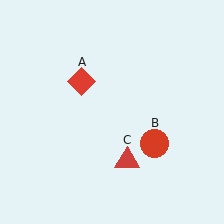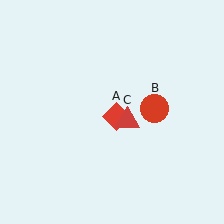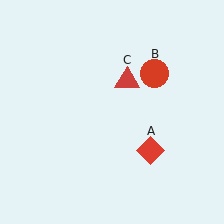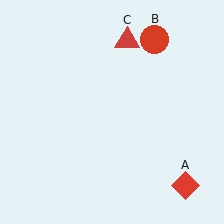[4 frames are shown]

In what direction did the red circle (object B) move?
The red circle (object B) moved up.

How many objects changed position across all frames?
3 objects changed position: red diamond (object A), red circle (object B), red triangle (object C).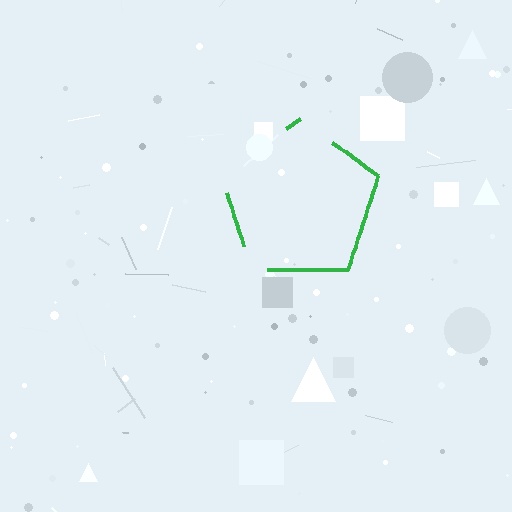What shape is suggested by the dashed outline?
The dashed outline suggests a pentagon.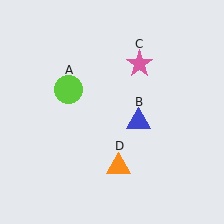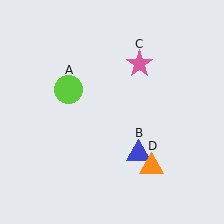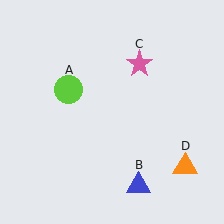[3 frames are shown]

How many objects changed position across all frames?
2 objects changed position: blue triangle (object B), orange triangle (object D).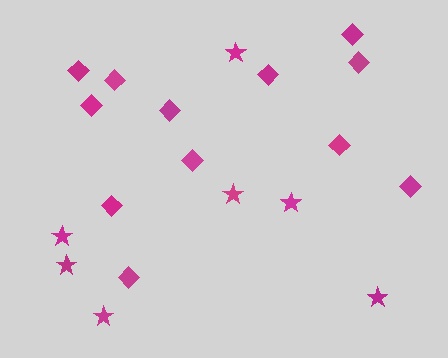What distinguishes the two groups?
There are 2 groups: one group of diamonds (12) and one group of stars (7).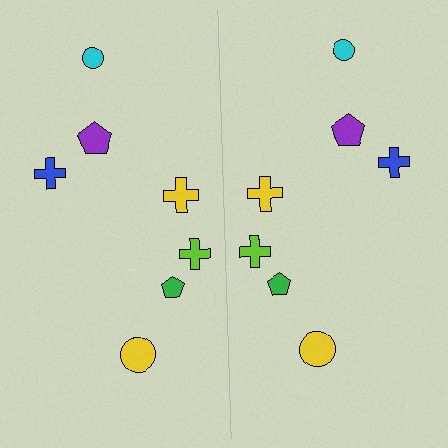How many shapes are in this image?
There are 14 shapes in this image.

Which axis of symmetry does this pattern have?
The pattern has a vertical axis of symmetry running through the center of the image.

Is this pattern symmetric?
Yes, this pattern has bilateral (reflection) symmetry.